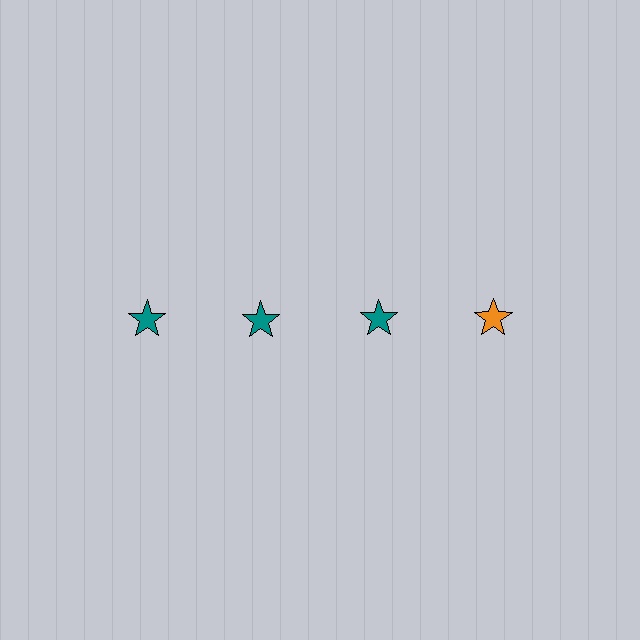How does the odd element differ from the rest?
It has a different color: orange instead of teal.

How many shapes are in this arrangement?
There are 4 shapes arranged in a grid pattern.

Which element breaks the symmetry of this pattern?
The orange star in the top row, second from right column breaks the symmetry. All other shapes are teal stars.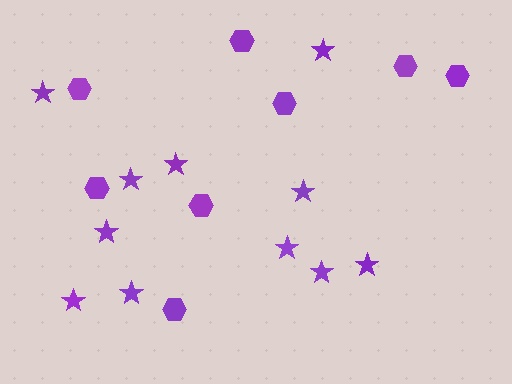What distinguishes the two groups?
There are 2 groups: one group of stars (11) and one group of hexagons (8).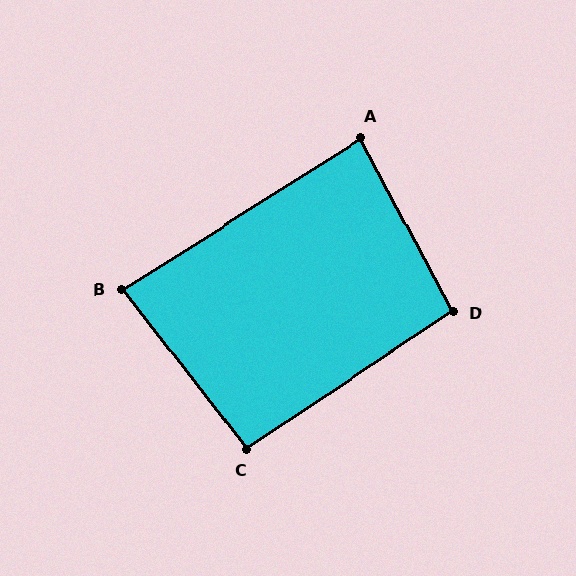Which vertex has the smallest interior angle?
B, at approximately 84 degrees.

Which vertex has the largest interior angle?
D, at approximately 96 degrees.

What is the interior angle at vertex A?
Approximately 86 degrees (approximately right).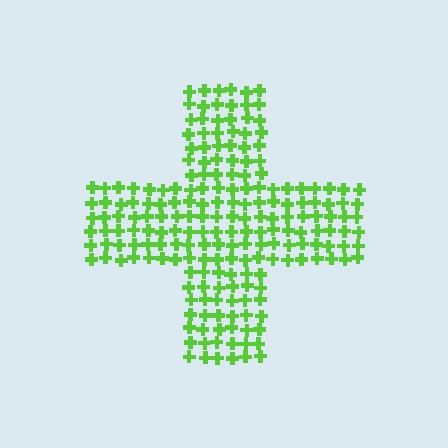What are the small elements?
The small elements are crosses.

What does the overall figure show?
The overall figure shows a cross.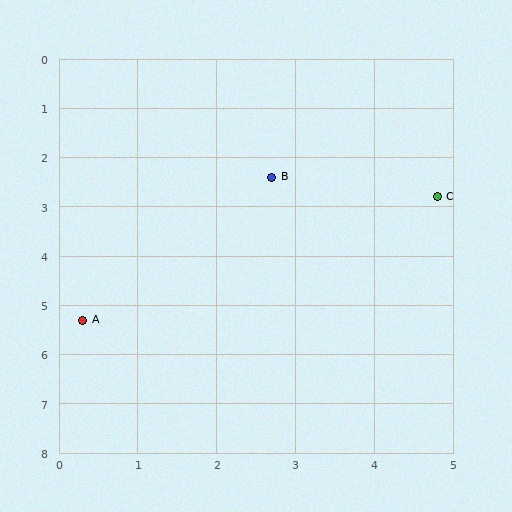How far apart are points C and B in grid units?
Points C and B are about 2.1 grid units apart.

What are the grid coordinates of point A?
Point A is at approximately (0.3, 5.3).